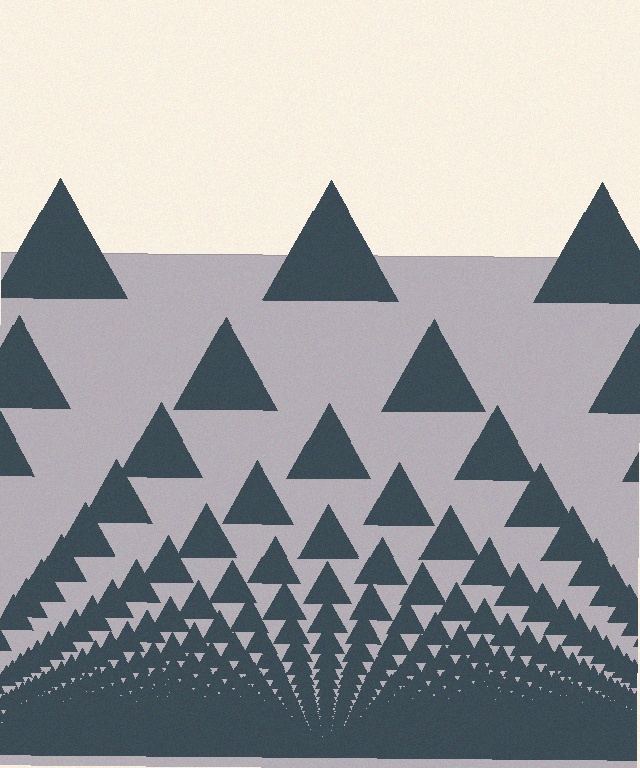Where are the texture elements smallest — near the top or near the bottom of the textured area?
Near the bottom.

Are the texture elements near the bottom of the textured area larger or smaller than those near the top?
Smaller. The gradient is inverted — elements near the bottom are smaller and denser.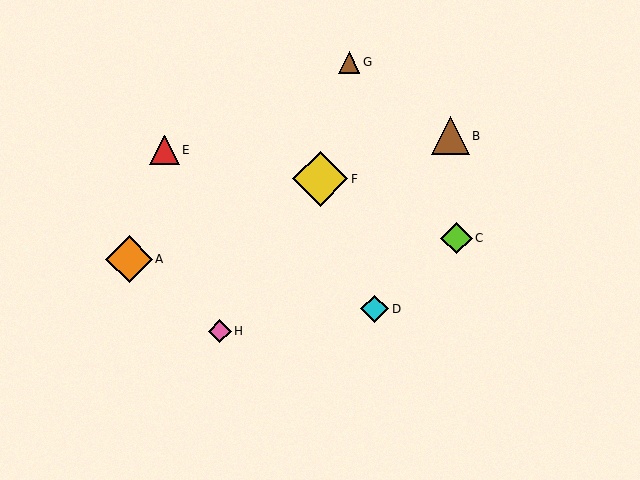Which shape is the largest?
The yellow diamond (labeled F) is the largest.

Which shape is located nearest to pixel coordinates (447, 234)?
The lime diamond (labeled C) at (456, 238) is nearest to that location.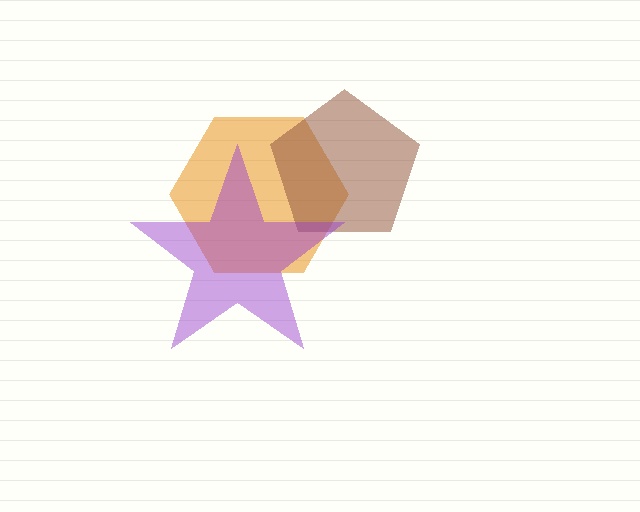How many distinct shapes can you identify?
There are 3 distinct shapes: an orange hexagon, a brown pentagon, a purple star.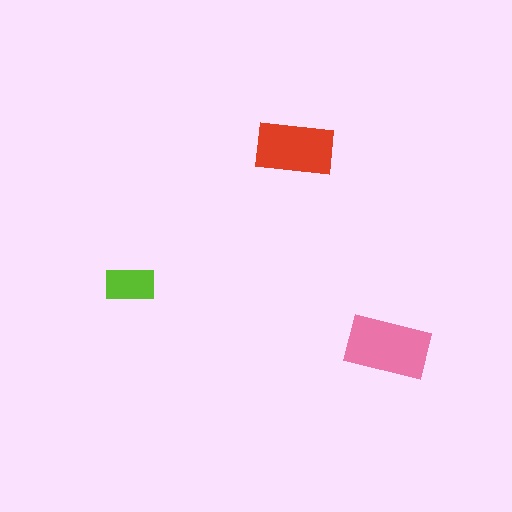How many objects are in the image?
There are 3 objects in the image.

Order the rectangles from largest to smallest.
the pink one, the red one, the lime one.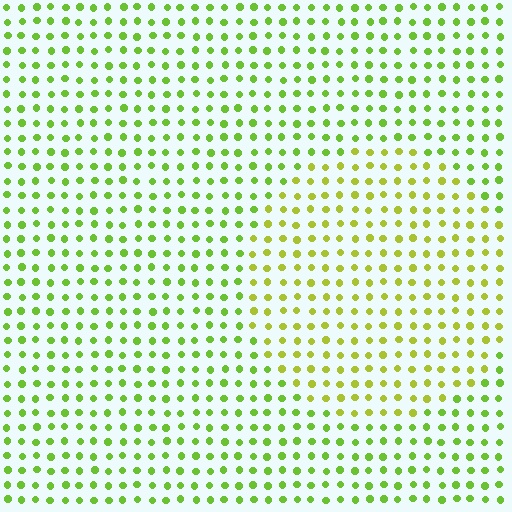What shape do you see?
I see a circle.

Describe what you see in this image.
The image is filled with small lime elements in a uniform arrangement. A circle-shaped region is visible where the elements are tinted to a slightly different hue, forming a subtle color boundary.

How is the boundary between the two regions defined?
The boundary is defined purely by a slight shift in hue (about 26 degrees). Spacing, size, and orientation are identical on both sides.